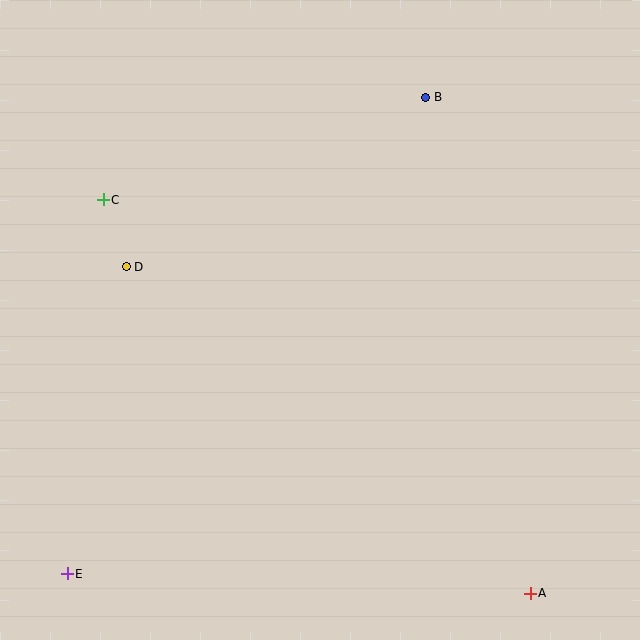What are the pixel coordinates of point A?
Point A is at (530, 593).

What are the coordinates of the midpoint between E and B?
The midpoint between E and B is at (246, 335).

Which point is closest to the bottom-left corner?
Point E is closest to the bottom-left corner.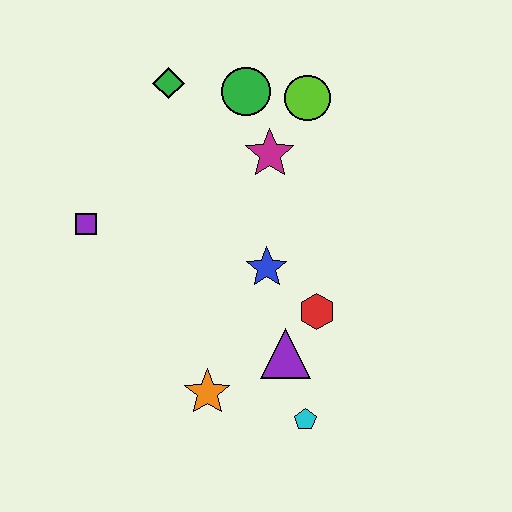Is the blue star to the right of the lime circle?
No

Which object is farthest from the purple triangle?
The green diamond is farthest from the purple triangle.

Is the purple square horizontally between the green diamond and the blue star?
No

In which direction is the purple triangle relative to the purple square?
The purple triangle is to the right of the purple square.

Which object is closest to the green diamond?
The green circle is closest to the green diamond.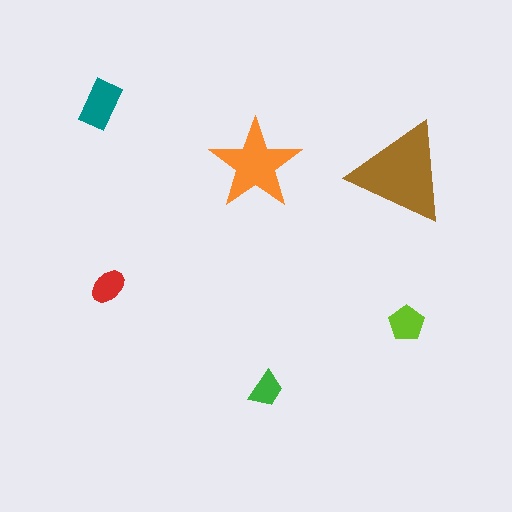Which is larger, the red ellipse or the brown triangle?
The brown triangle.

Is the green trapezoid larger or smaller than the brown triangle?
Smaller.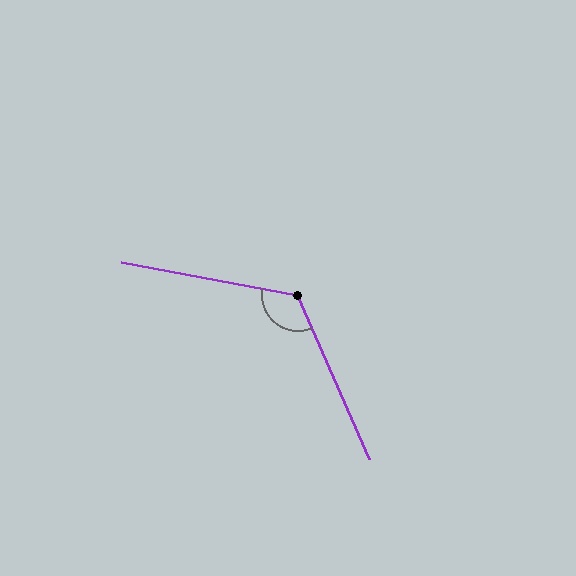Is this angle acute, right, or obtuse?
It is obtuse.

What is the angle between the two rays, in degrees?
Approximately 124 degrees.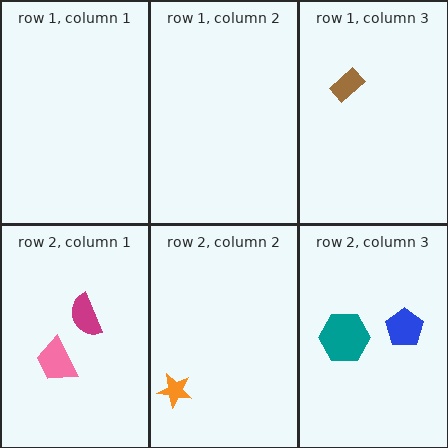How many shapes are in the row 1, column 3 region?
1.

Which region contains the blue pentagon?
The row 2, column 3 region.